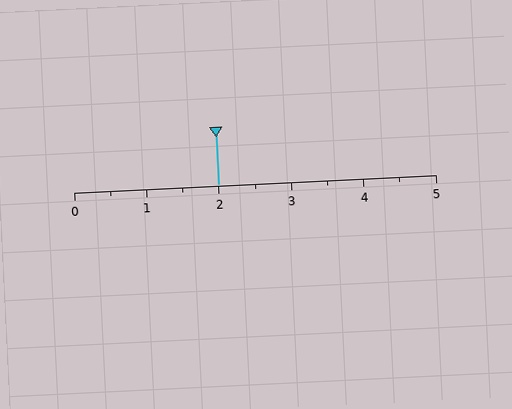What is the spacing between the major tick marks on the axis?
The major ticks are spaced 1 apart.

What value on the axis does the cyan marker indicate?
The marker indicates approximately 2.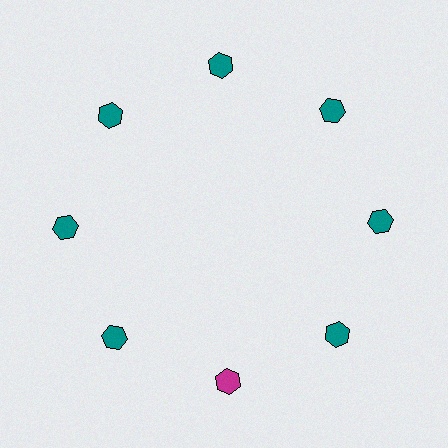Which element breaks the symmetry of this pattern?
The magenta hexagon at roughly the 6 o'clock position breaks the symmetry. All other shapes are teal hexagons.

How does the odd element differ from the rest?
It has a different color: magenta instead of teal.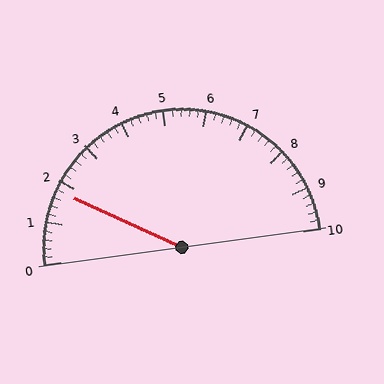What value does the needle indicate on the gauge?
The needle indicates approximately 1.8.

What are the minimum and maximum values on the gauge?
The gauge ranges from 0 to 10.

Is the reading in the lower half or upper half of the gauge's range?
The reading is in the lower half of the range (0 to 10).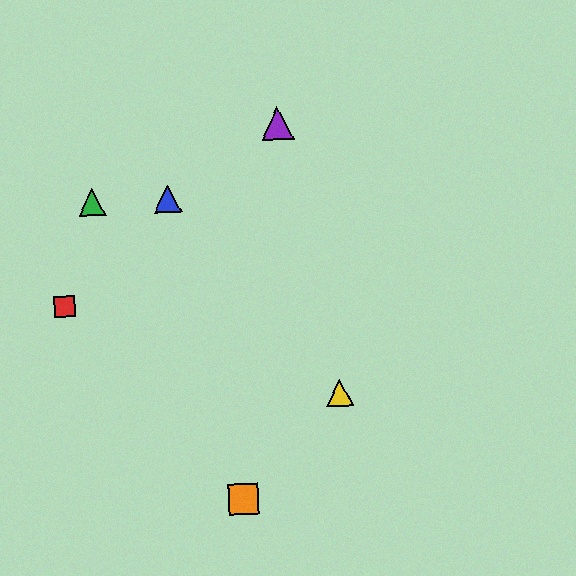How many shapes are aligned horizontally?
2 shapes (the blue triangle, the green triangle) are aligned horizontally.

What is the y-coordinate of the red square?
The red square is at y≈307.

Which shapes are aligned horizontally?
The blue triangle, the green triangle are aligned horizontally.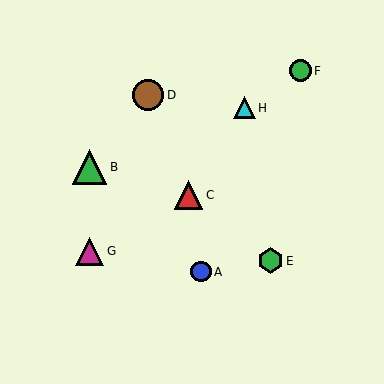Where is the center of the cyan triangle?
The center of the cyan triangle is at (244, 108).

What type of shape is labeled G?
Shape G is a magenta triangle.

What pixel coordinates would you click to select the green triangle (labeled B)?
Click at (90, 167) to select the green triangle B.